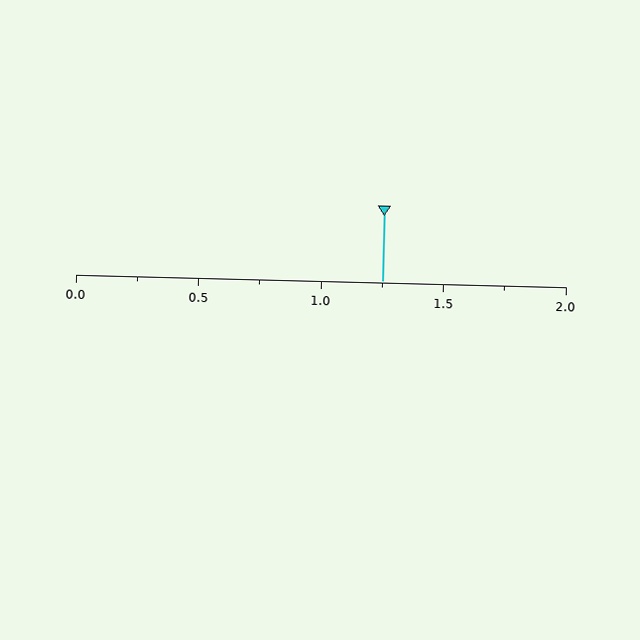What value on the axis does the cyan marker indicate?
The marker indicates approximately 1.25.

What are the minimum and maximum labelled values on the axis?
The axis runs from 0.0 to 2.0.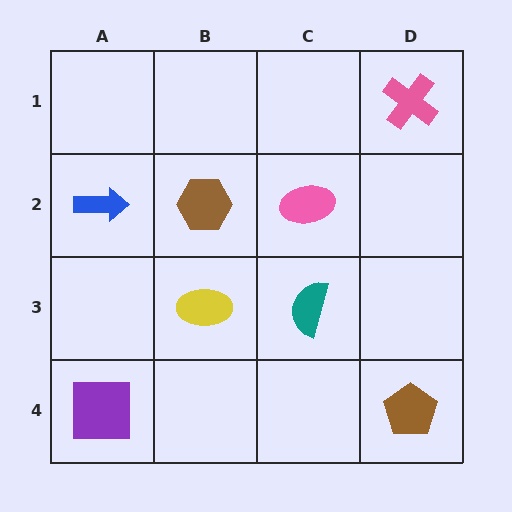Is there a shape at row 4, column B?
No, that cell is empty.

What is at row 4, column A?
A purple square.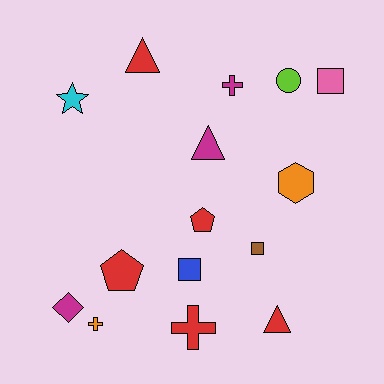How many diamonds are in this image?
There is 1 diamond.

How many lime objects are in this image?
There is 1 lime object.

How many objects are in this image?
There are 15 objects.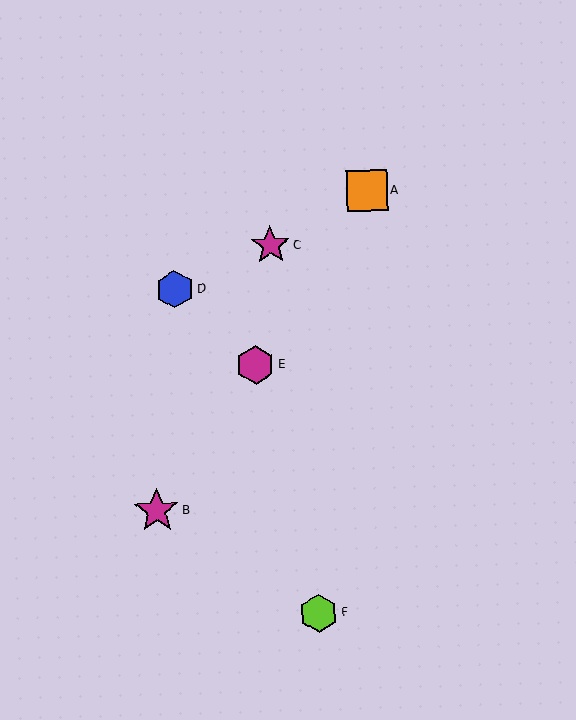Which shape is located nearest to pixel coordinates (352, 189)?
The orange square (labeled A) at (367, 191) is nearest to that location.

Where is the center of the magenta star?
The center of the magenta star is at (270, 245).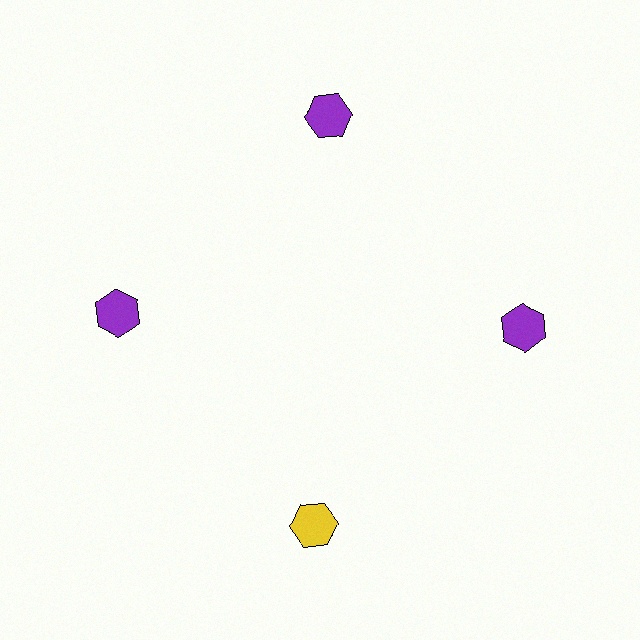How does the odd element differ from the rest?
It has a different color: yellow instead of purple.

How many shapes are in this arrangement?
There are 4 shapes arranged in a ring pattern.